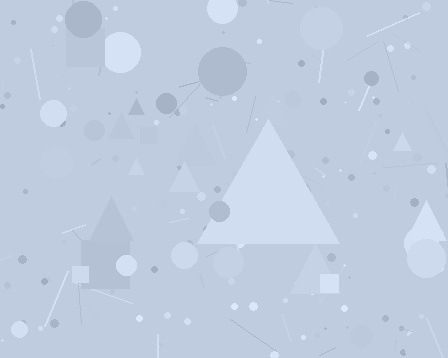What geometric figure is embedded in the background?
A triangle is embedded in the background.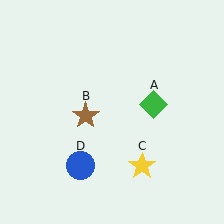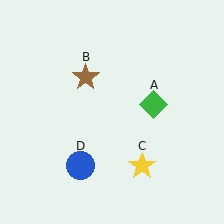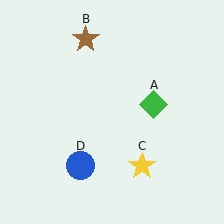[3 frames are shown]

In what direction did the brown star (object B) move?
The brown star (object B) moved up.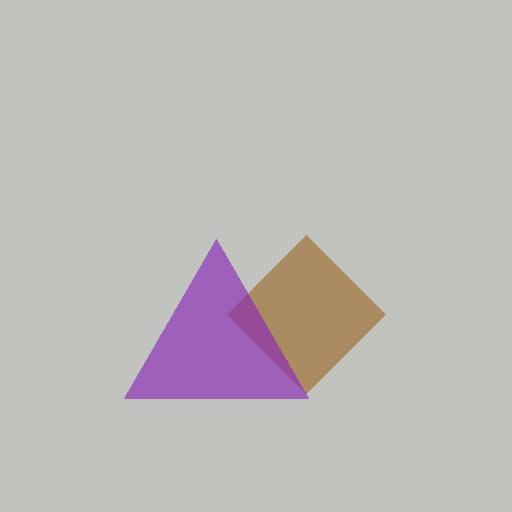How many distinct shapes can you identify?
There are 2 distinct shapes: a brown diamond, a purple triangle.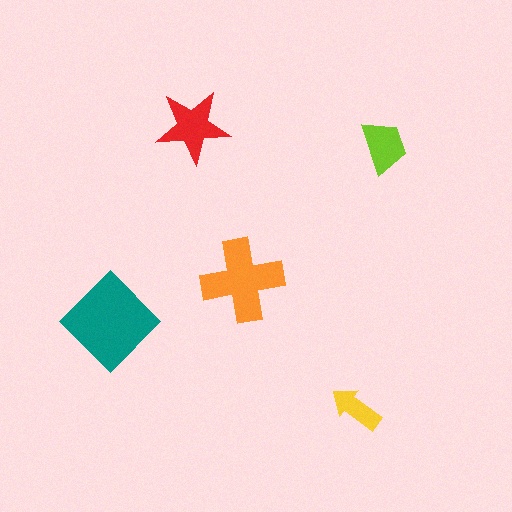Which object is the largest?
The teal diamond.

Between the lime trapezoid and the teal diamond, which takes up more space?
The teal diamond.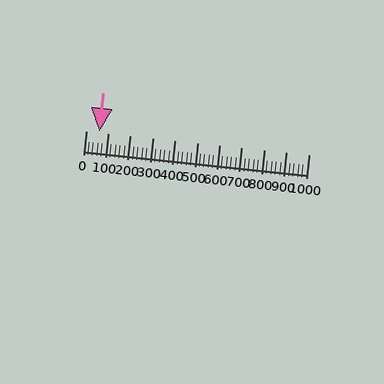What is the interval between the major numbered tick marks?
The major tick marks are spaced 100 units apart.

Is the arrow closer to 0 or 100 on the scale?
The arrow is closer to 100.